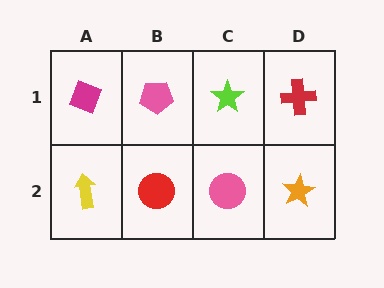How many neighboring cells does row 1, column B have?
3.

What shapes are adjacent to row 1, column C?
A pink circle (row 2, column C), a pink pentagon (row 1, column B), a red cross (row 1, column D).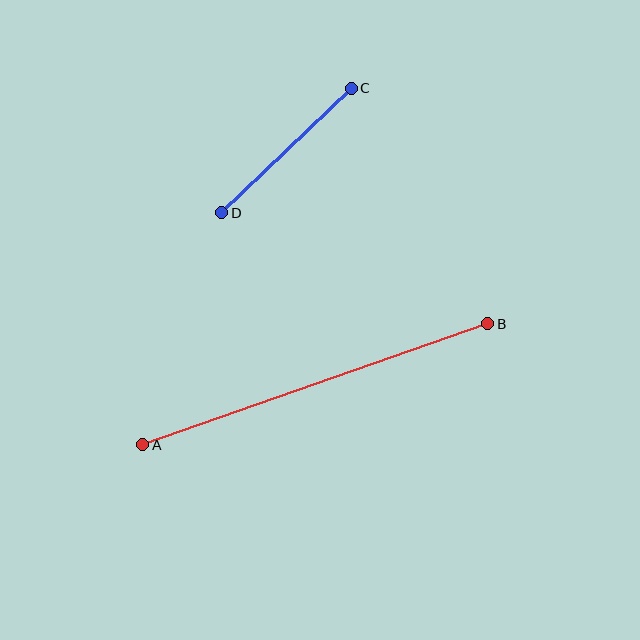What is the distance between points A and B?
The distance is approximately 366 pixels.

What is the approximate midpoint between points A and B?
The midpoint is at approximately (315, 384) pixels.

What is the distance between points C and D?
The distance is approximately 180 pixels.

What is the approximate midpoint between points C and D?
The midpoint is at approximately (286, 150) pixels.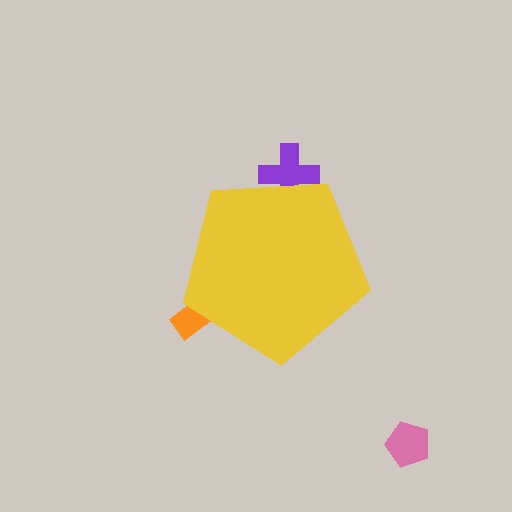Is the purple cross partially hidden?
Yes, the purple cross is partially hidden behind the yellow pentagon.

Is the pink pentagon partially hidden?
No, the pink pentagon is fully visible.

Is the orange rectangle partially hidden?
Yes, the orange rectangle is partially hidden behind the yellow pentagon.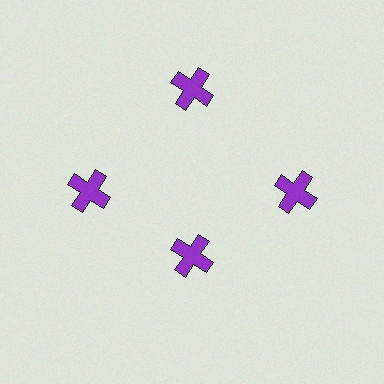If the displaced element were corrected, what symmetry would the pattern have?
It would have 4-fold rotational symmetry — the pattern would map onto itself every 90 degrees.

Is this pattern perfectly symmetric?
No. The 4 purple crosses are arranged in a ring, but one element near the 6 o'clock position is pulled inward toward the center, breaking the 4-fold rotational symmetry.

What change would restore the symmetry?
The symmetry would be restored by moving it outward, back onto the ring so that all 4 crosses sit at equal angles and equal distance from the center.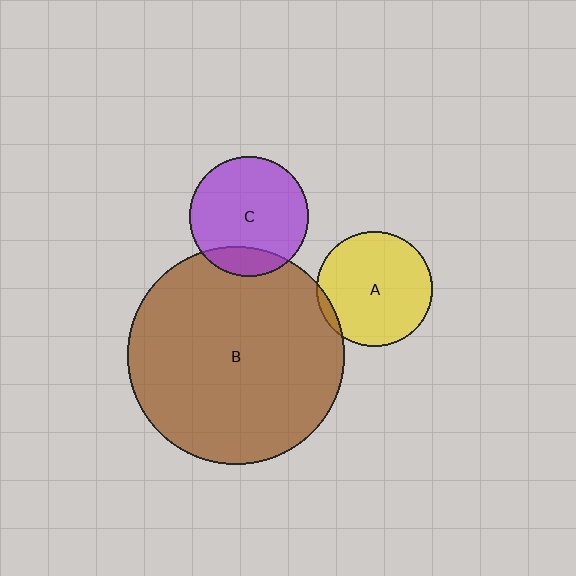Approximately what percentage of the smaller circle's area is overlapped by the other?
Approximately 15%.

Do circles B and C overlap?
Yes.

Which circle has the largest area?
Circle B (brown).